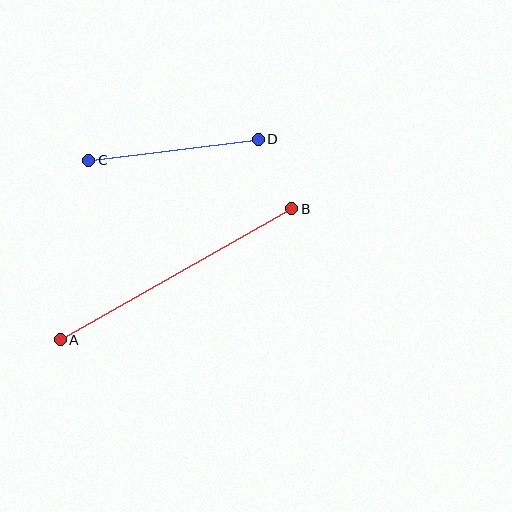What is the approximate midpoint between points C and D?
The midpoint is at approximately (173, 150) pixels.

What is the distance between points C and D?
The distance is approximately 170 pixels.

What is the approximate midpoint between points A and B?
The midpoint is at approximately (176, 274) pixels.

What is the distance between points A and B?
The distance is approximately 266 pixels.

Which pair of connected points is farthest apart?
Points A and B are farthest apart.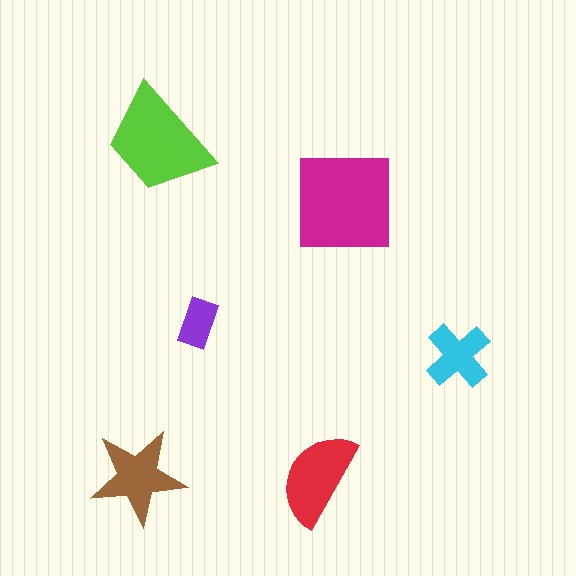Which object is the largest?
The magenta square.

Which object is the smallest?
The purple rectangle.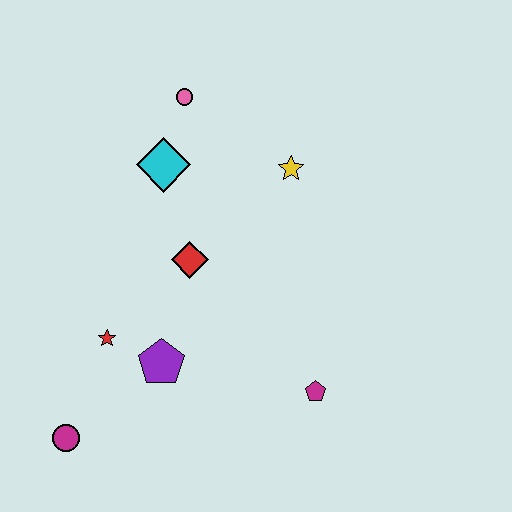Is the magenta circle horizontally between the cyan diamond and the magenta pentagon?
No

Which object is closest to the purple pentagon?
The red star is closest to the purple pentagon.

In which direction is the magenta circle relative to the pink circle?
The magenta circle is below the pink circle.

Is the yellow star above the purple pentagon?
Yes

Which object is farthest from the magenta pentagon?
The pink circle is farthest from the magenta pentagon.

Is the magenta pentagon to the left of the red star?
No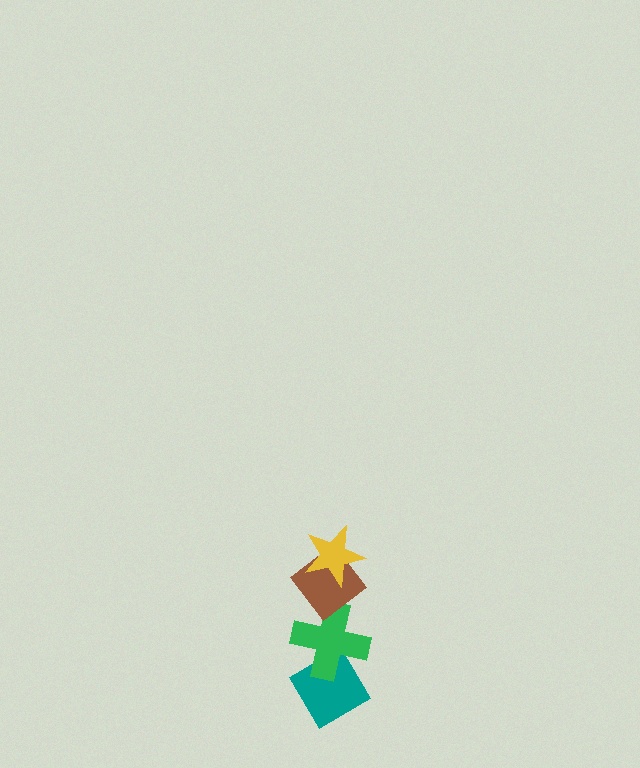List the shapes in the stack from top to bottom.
From top to bottom: the yellow star, the brown diamond, the green cross, the teal diamond.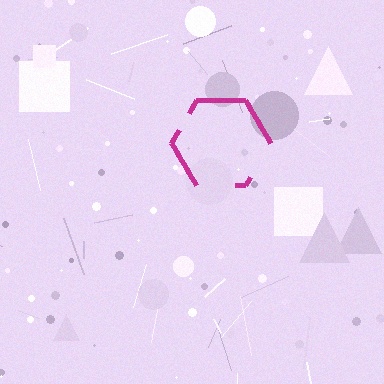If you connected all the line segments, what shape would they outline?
They would outline a hexagon.